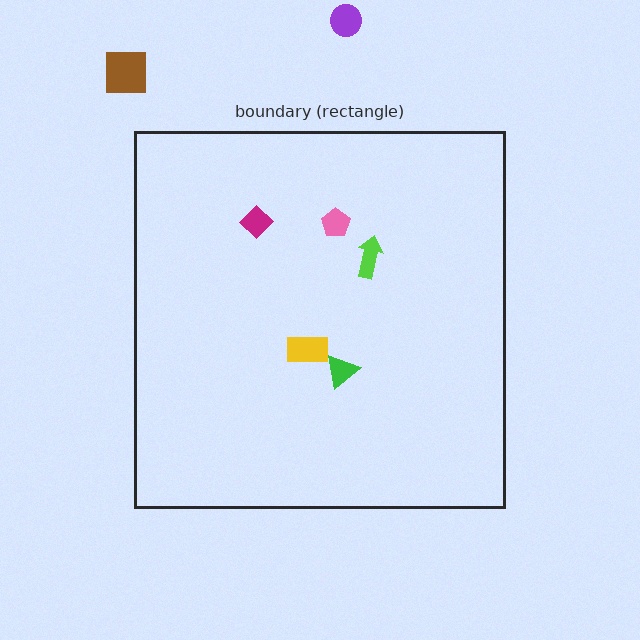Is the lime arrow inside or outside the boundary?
Inside.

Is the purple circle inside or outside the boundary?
Outside.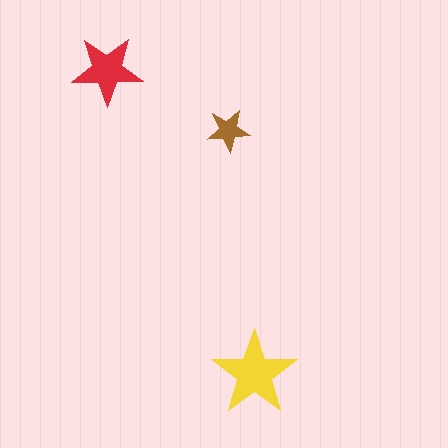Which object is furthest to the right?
The yellow star is rightmost.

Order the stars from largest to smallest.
the yellow one, the red one, the brown one.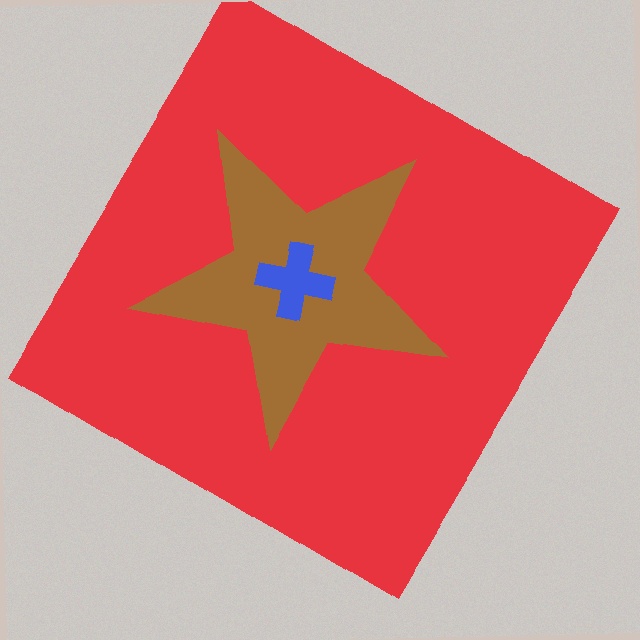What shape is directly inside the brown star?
The blue cross.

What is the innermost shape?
The blue cross.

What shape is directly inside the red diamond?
The brown star.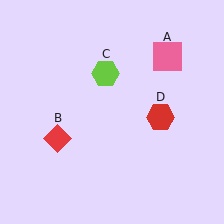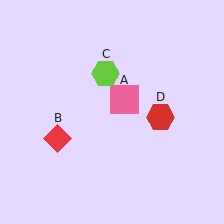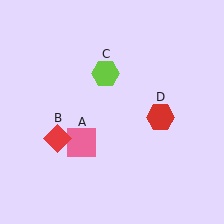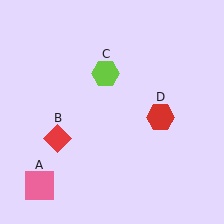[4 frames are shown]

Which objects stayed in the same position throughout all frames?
Red diamond (object B) and lime hexagon (object C) and red hexagon (object D) remained stationary.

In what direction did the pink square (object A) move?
The pink square (object A) moved down and to the left.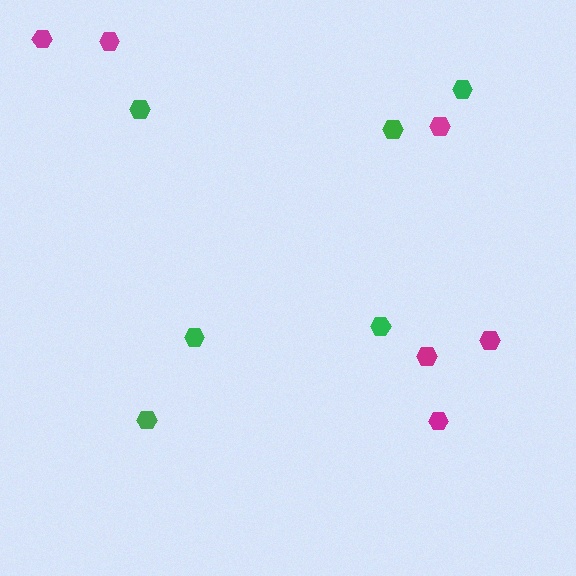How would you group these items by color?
There are 2 groups: one group of green hexagons (6) and one group of magenta hexagons (6).